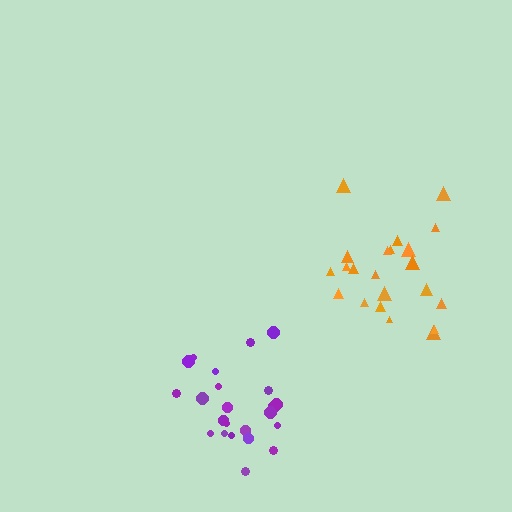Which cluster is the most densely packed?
Orange.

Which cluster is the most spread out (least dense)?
Purple.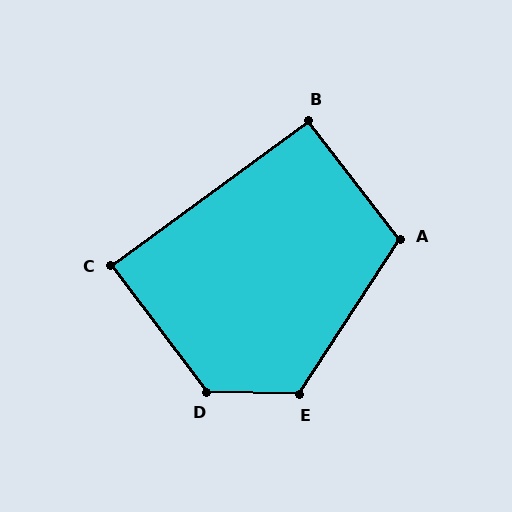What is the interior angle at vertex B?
Approximately 91 degrees (approximately right).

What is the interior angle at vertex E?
Approximately 122 degrees (obtuse).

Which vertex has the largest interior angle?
D, at approximately 128 degrees.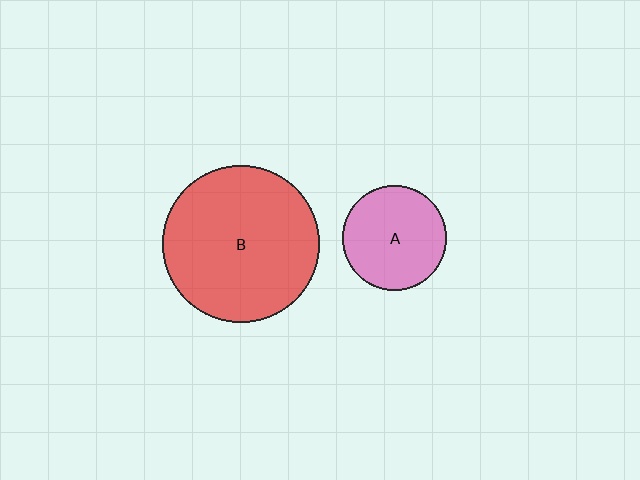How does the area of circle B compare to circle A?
Approximately 2.3 times.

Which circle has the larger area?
Circle B (red).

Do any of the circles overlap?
No, none of the circles overlap.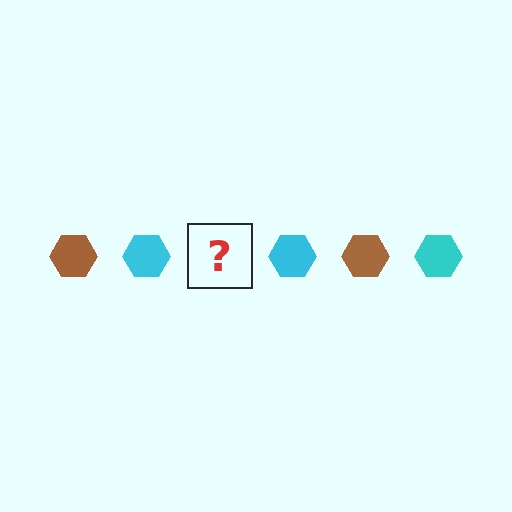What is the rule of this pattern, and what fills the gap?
The rule is that the pattern cycles through brown, cyan hexagons. The gap should be filled with a brown hexagon.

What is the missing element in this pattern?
The missing element is a brown hexagon.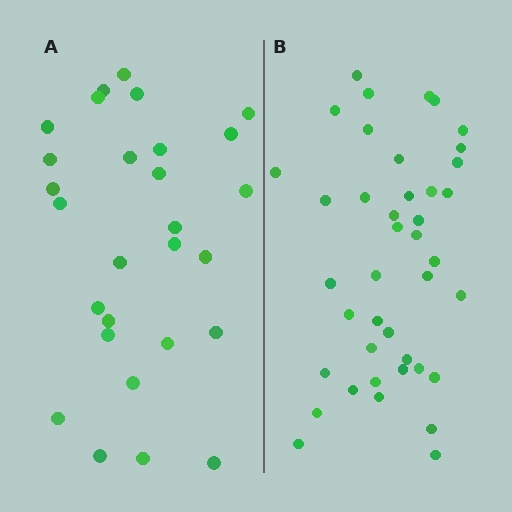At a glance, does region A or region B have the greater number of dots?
Region B (the right region) has more dots.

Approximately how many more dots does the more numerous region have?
Region B has approximately 15 more dots than region A.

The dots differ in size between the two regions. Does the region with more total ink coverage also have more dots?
No. Region A has more total ink coverage because its dots are larger, but region B actually contains more individual dots. Total area can be misleading — the number of items is what matters here.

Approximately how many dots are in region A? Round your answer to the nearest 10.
About 30 dots. (The exact count is 28, which rounds to 30.)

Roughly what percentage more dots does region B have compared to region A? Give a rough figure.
About 45% more.